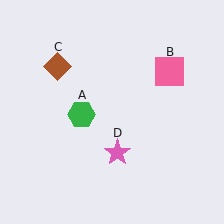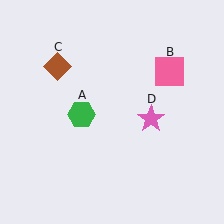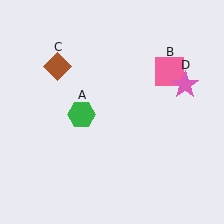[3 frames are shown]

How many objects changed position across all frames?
1 object changed position: pink star (object D).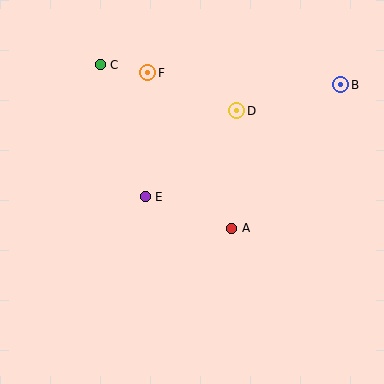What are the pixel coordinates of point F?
Point F is at (148, 73).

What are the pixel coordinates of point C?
Point C is at (100, 65).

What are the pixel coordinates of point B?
Point B is at (341, 85).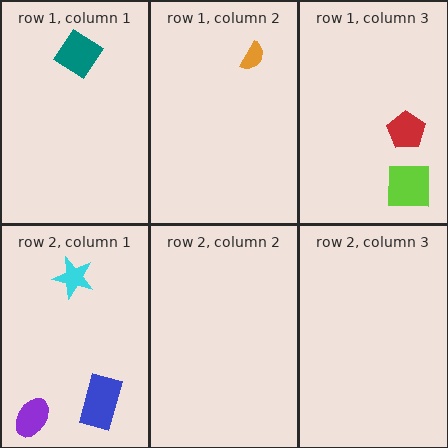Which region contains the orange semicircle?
The row 1, column 2 region.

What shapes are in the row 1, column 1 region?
The teal diamond.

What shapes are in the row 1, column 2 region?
The orange semicircle.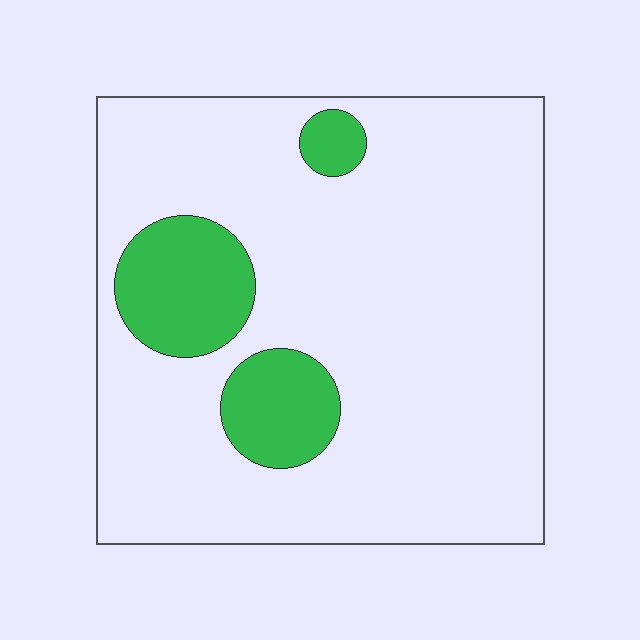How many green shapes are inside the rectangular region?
3.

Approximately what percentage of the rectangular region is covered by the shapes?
Approximately 15%.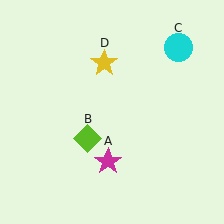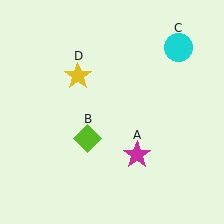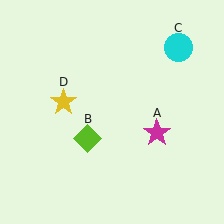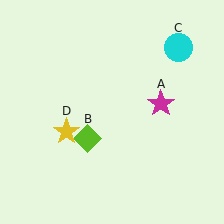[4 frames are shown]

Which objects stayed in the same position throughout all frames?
Lime diamond (object B) and cyan circle (object C) remained stationary.